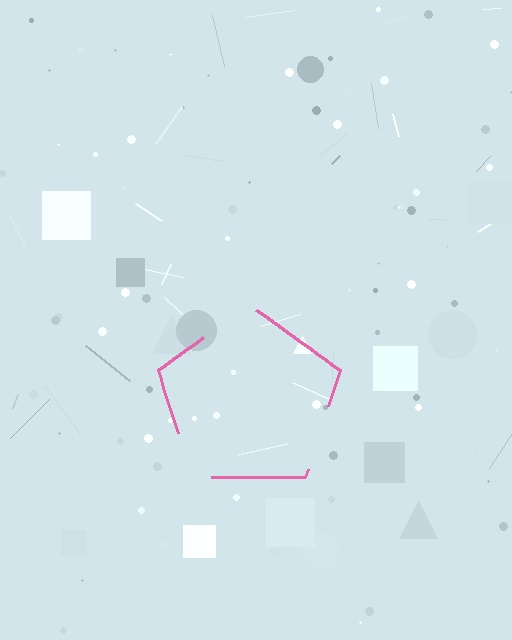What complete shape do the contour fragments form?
The contour fragments form a pentagon.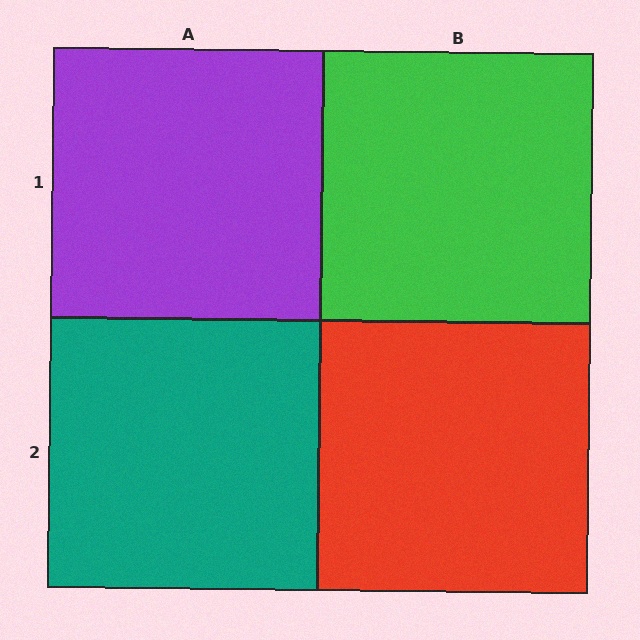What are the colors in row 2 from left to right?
Teal, red.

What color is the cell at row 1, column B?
Green.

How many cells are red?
1 cell is red.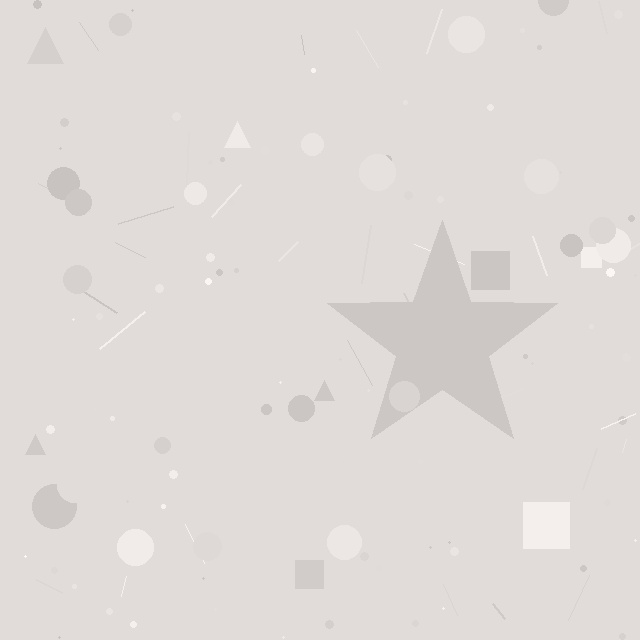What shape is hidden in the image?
A star is hidden in the image.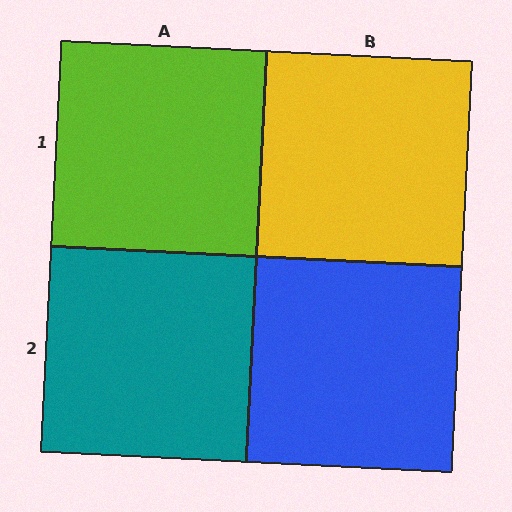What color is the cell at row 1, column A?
Lime.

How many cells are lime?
1 cell is lime.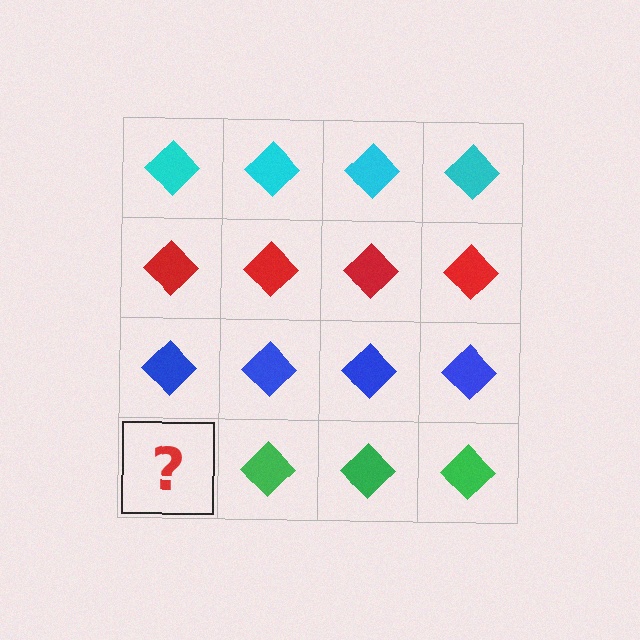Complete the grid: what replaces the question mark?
The question mark should be replaced with a green diamond.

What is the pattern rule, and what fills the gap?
The rule is that each row has a consistent color. The gap should be filled with a green diamond.